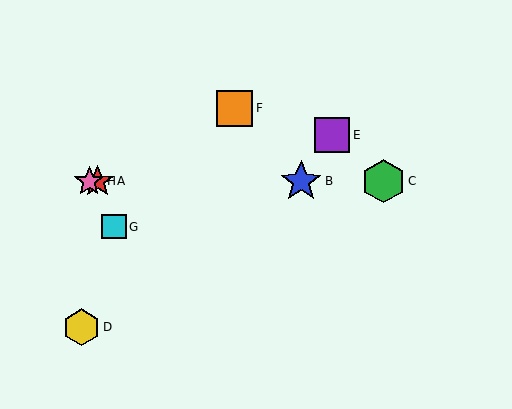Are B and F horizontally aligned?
No, B is at y≈181 and F is at y≈108.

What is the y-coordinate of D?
Object D is at y≈327.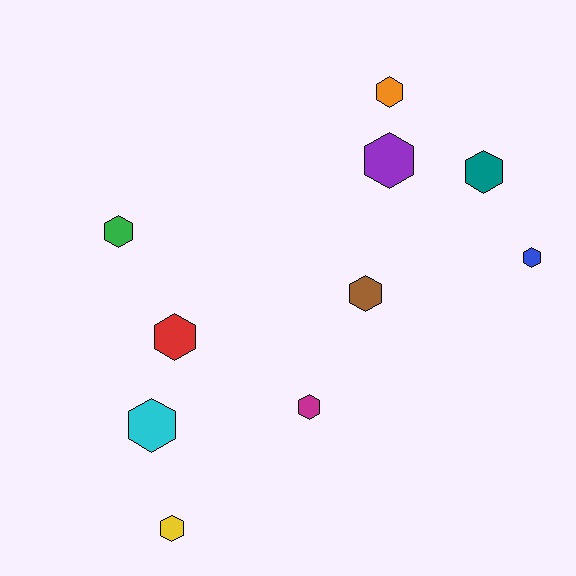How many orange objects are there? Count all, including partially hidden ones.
There is 1 orange object.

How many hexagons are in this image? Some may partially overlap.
There are 10 hexagons.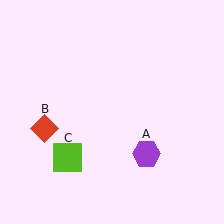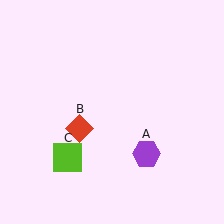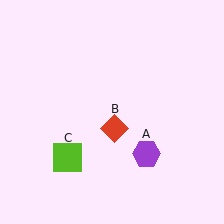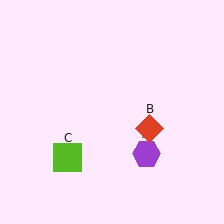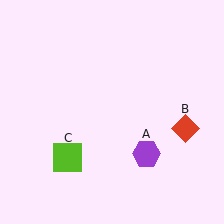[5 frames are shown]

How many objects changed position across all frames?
1 object changed position: red diamond (object B).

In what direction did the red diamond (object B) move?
The red diamond (object B) moved right.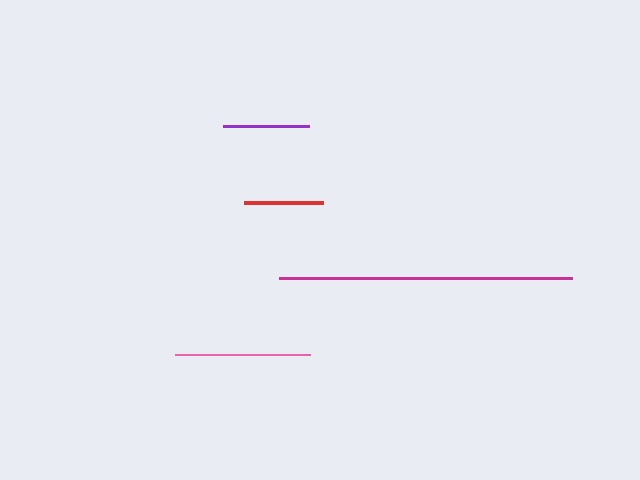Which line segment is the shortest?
The red line is the shortest at approximately 78 pixels.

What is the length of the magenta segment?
The magenta segment is approximately 293 pixels long.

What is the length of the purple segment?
The purple segment is approximately 87 pixels long.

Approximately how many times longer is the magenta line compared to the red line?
The magenta line is approximately 3.7 times the length of the red line.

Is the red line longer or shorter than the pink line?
The pink line is longer than the red line.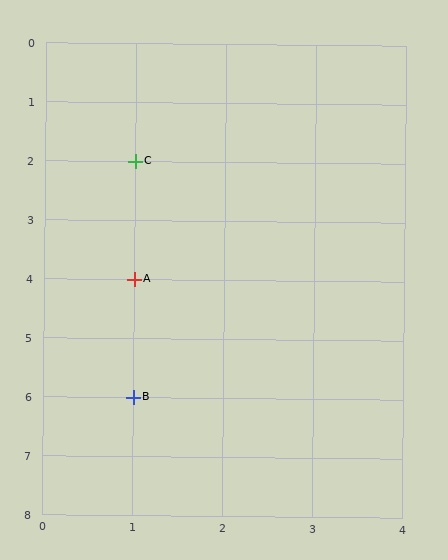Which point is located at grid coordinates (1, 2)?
Point C is at (1, 2).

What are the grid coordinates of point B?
Point B is at grid coordinates (1, 6).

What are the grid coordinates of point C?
Point C is at grid coordinates (1, 2).